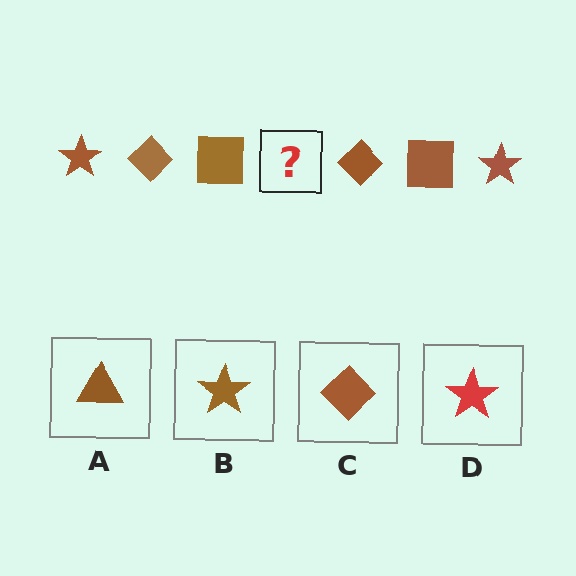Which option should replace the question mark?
Option B.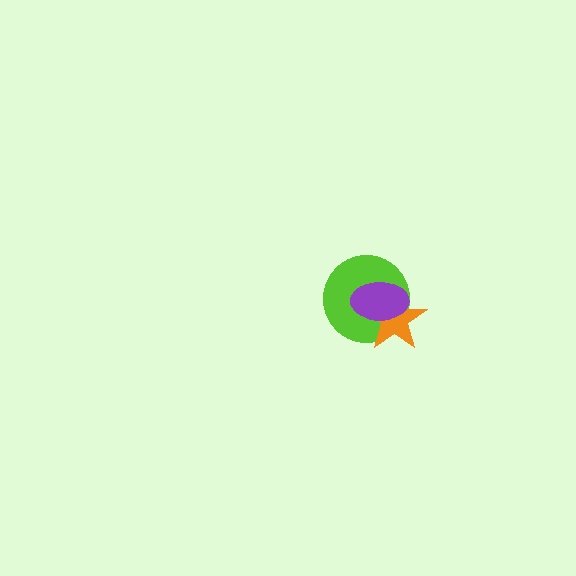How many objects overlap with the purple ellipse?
2 objects overlap with the purple ellipse.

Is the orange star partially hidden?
Yes, it is partially covered by another shape.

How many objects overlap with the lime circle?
2 objects overlap with the lime circle.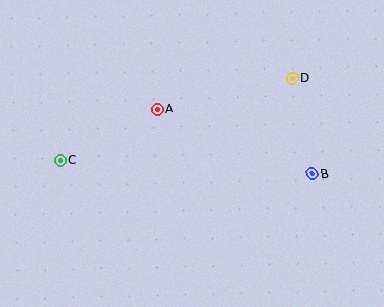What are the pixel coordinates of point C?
Point C is at (60, 160).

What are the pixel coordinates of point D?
Point D is at (293, 78).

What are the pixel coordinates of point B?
Point B is at (312, 174).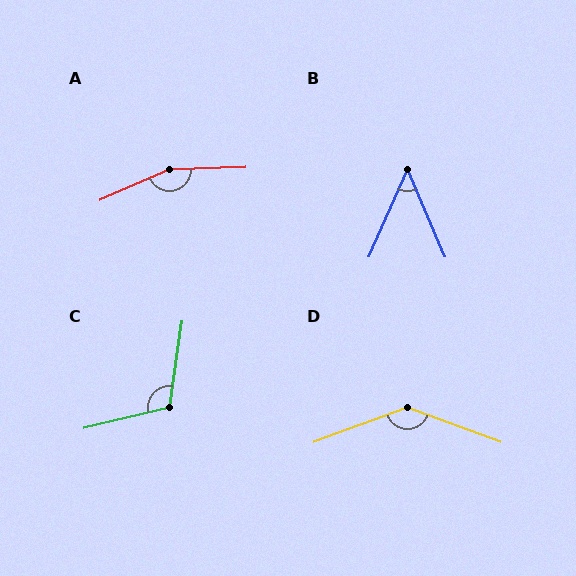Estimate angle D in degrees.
Approximately 139 degrees.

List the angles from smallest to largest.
B (47°), C (111°), D (139°), A (158°).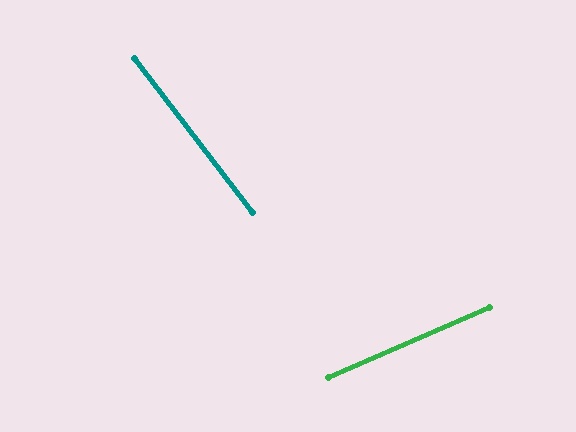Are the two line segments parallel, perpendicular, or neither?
Neither parallel nor perpendicular — they differ by about 76°.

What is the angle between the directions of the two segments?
Approximately 76 degrees.